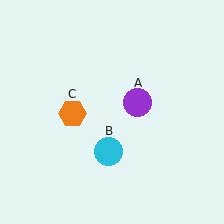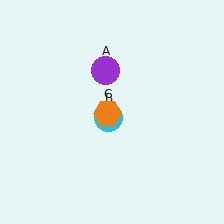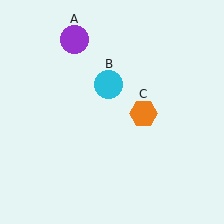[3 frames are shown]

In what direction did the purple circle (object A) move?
The purple circle (object A) moved up and to the left.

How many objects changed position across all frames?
3 objects changed position: purple circle (object A), cyan circle (object B), orange hexagon (object C).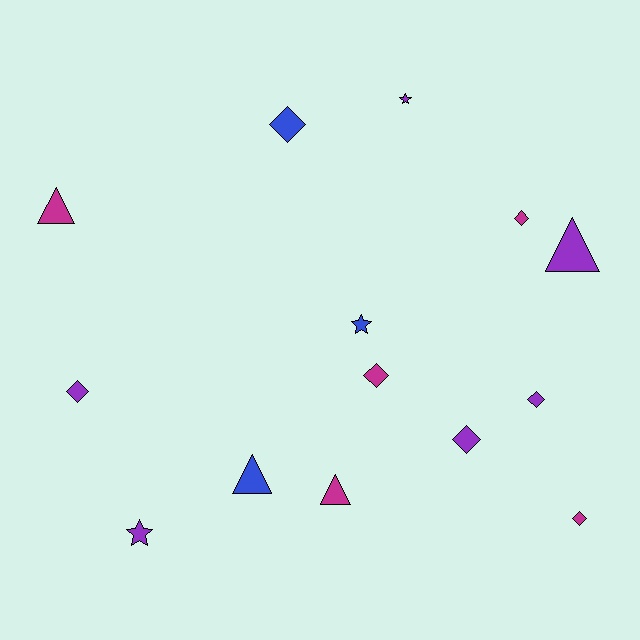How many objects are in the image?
There are 14 objects.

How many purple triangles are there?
There is 1 purple triangle.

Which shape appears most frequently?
Diamond, with 7 objects.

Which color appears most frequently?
Purple, with 6 objects.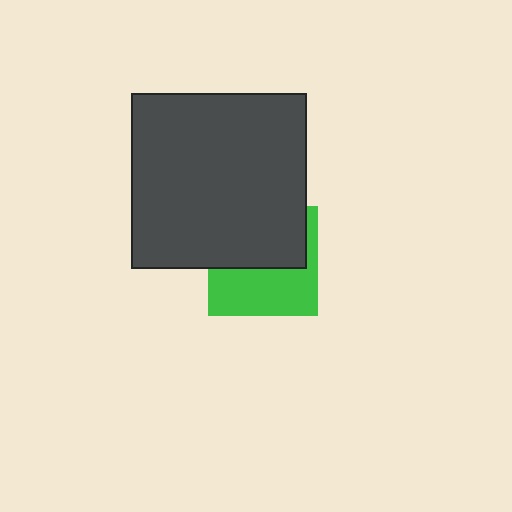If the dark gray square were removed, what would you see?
You would see the complete green square.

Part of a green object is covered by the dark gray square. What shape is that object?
It is a square.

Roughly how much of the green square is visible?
About half of it is visible (roughly 47%).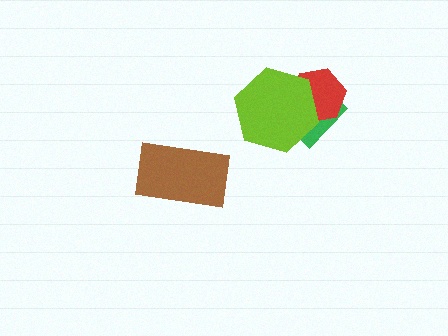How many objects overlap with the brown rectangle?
0 objects overlap with the brown rectangle.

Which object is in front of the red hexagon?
The lime hexagon is in front of the red hexagon.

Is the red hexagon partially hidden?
Yes, it is partially covered by another shape.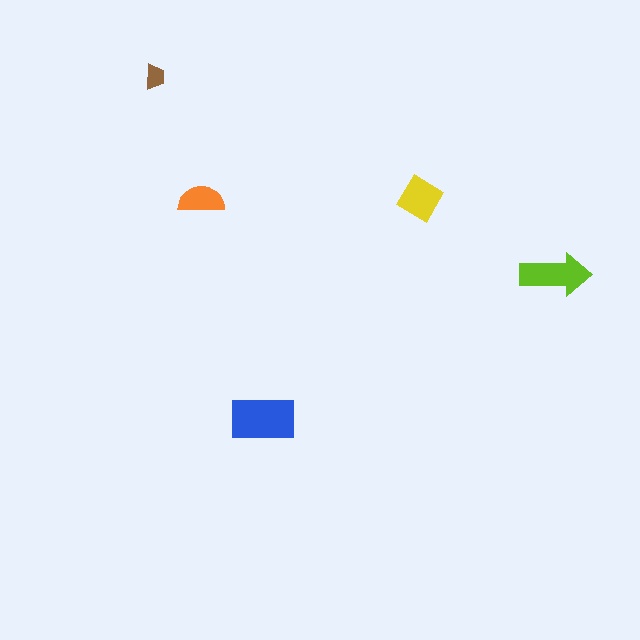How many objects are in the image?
There are 5 objects in the image.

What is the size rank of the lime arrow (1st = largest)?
2nd.